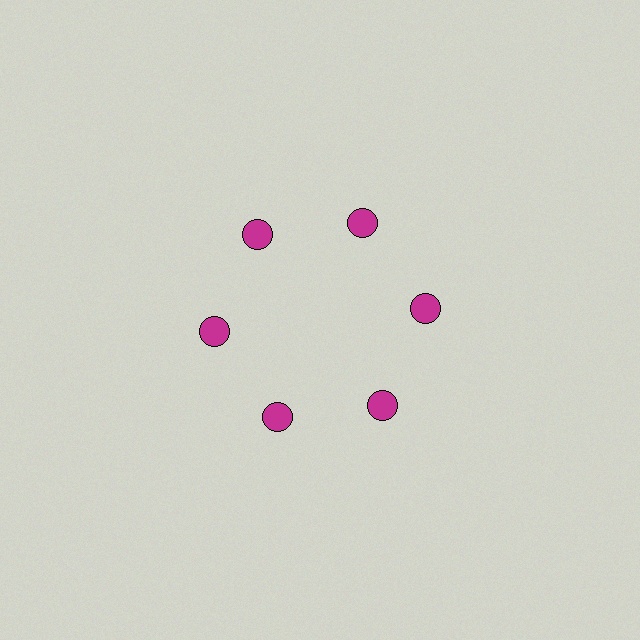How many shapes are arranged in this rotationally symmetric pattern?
There are 6 shapes, arranged in 6 groups of 1.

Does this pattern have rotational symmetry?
Yes, this pattern has 6-fold rotational symmetry. It looks the same after rotating 60 degrees around the center.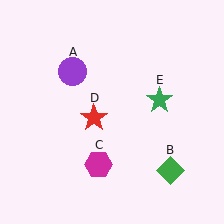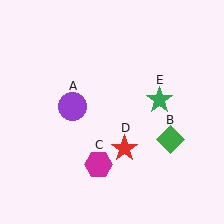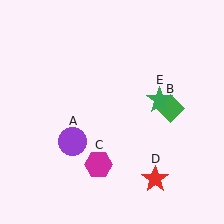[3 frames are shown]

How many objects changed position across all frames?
3 objects changed position: purple circle (object A), green diamond (object B), red star (object D).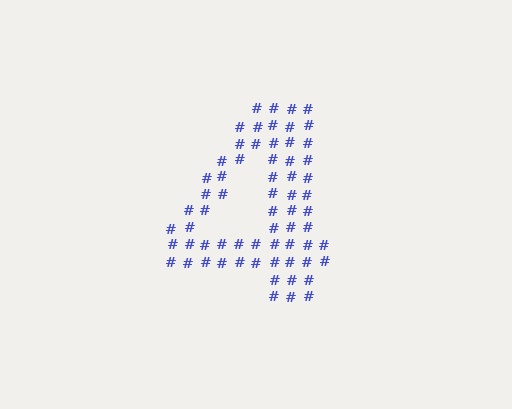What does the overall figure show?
The overall figure shows the digit 4.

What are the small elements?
The small elements are hash symbols.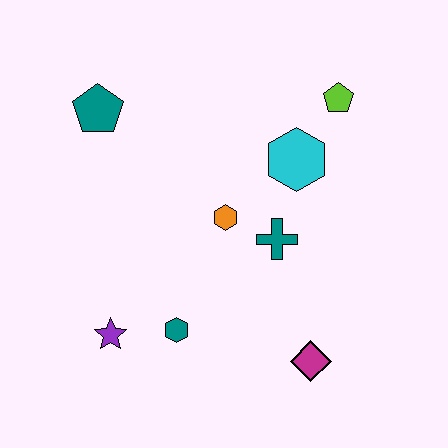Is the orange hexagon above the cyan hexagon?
No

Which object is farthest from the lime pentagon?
The purple star is farthest from the lime pentagon.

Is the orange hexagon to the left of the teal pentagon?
No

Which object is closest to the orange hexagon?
The teal cross is closest to the orange hexagon.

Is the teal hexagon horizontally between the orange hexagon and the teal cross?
No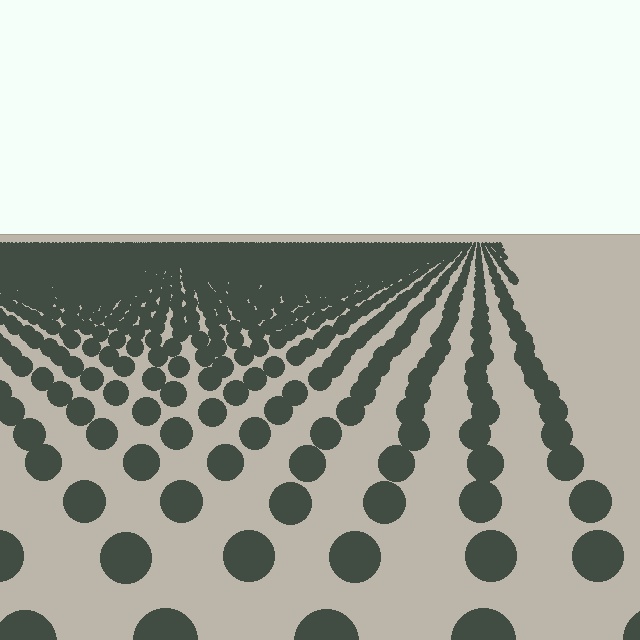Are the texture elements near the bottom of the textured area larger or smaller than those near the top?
Larger. Near the bottom, elements are closer to the viewer and appear at a bigger on-screen size.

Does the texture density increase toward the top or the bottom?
Density increases toward the top.